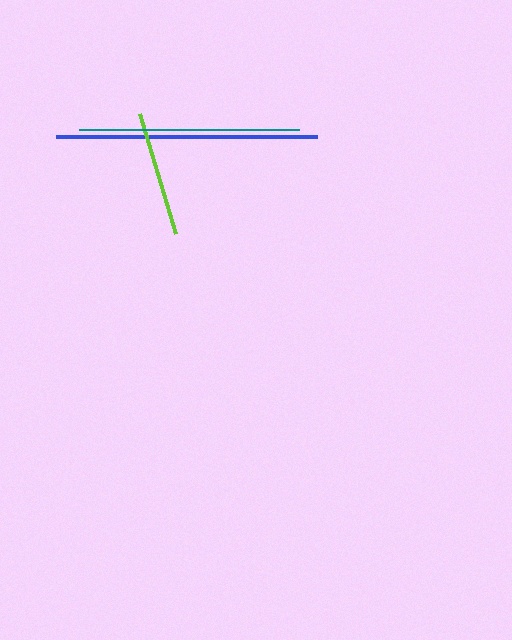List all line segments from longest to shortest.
From longest to shortest: blue, teal, lime.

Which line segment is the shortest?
The lime line is the shortest at approximately 125 pixels.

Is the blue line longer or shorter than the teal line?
The blue line is longer than the teal line.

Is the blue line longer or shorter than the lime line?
The blue line is longer than the lime line.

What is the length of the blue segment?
The blue segment is approximately 261 pixels long.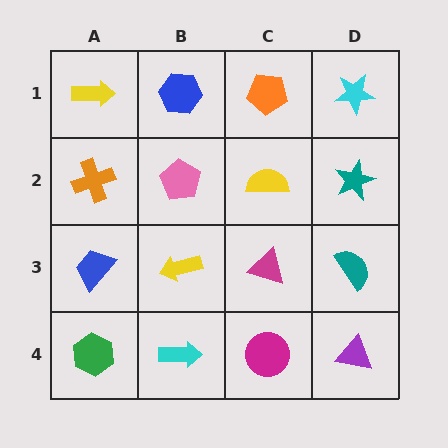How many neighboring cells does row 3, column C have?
4.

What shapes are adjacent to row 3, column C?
A yellow semicircle (row 2, column C), a magenta circle (row 4, column C), a yellow arrow (row 3, column B), a teal semicircle (row 3, column D).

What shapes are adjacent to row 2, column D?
A cyan star (row 1, column D), a teal semicircle (row 3, column D), a yellow semicircle (row 2, column C).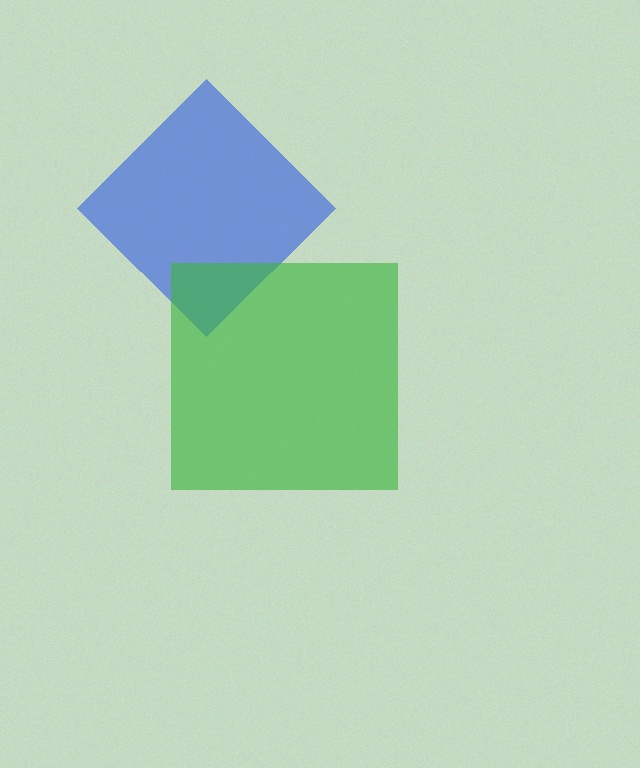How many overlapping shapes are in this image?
There are 2 overlapping shapes in the image.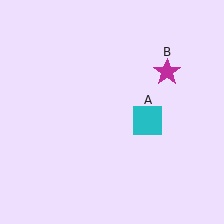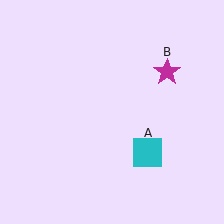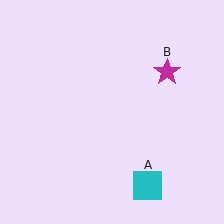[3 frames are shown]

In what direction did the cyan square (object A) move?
The cyan square (object A) moved down.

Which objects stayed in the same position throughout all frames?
Magenta star (object B) remained stationary.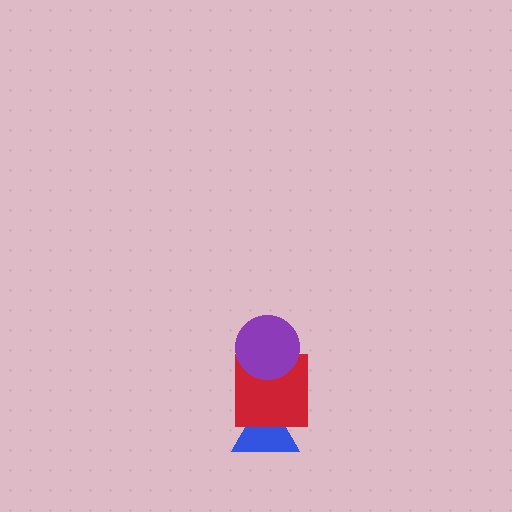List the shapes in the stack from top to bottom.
From top to bottom: the purple circle, the red square, the blue triangle.